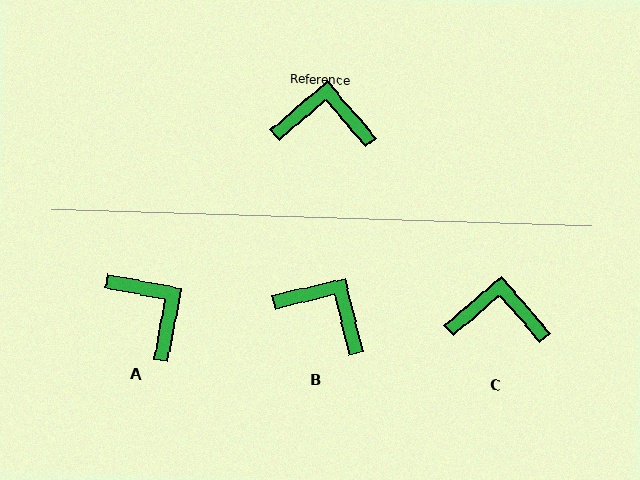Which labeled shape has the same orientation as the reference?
C.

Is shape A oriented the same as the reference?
No, it is off by about 51 degrees.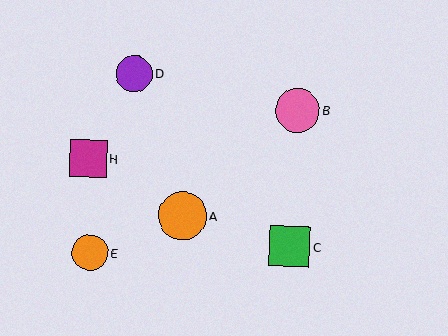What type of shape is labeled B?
Shape B is a pink circle.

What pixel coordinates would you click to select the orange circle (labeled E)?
Click at (90, 252) to select the orange circle E.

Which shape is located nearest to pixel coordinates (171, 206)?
The orange circle (labeled A) at (182, 216) is nearest to that location.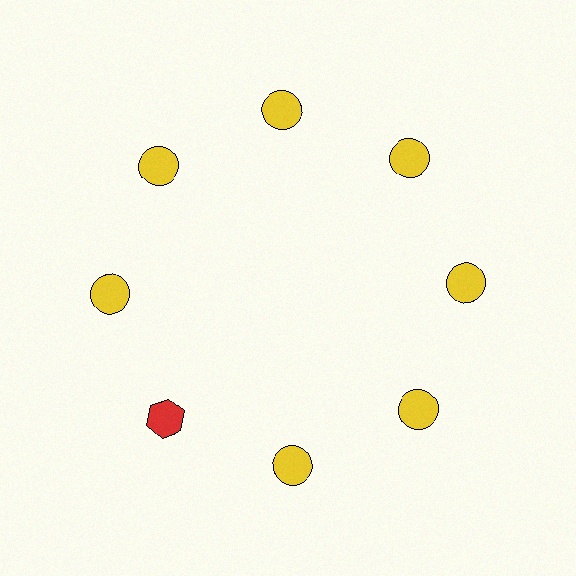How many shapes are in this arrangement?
There are 8 shapes arranged in a ring pattern.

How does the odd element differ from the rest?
It differs in both color (red instead of yellow) and shape (hexagon instead of circle).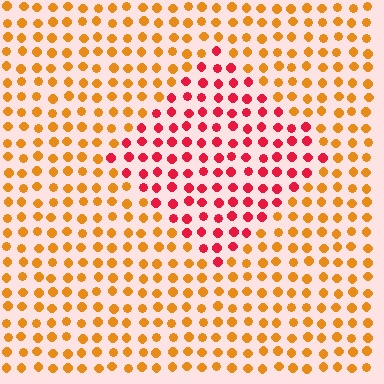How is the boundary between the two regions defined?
The boundary is defined purely by a slight shift in hue (about 45 degrees). Spacing, size, and orientation are identical on both sides.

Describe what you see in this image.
The image is filled with small orange elements in a uniform arrangement. A diamond-shaped region is visible where the elements are tinted to a slightly different hue, forming a subtle color boundary.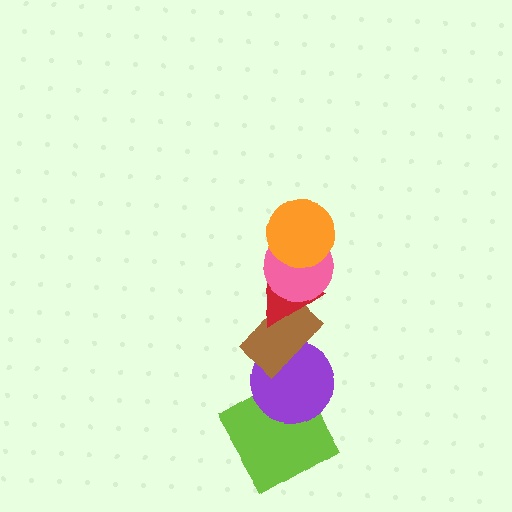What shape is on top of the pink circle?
The orange circle is on top of the pink circle.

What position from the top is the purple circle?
The purple circle is 5th from the top.